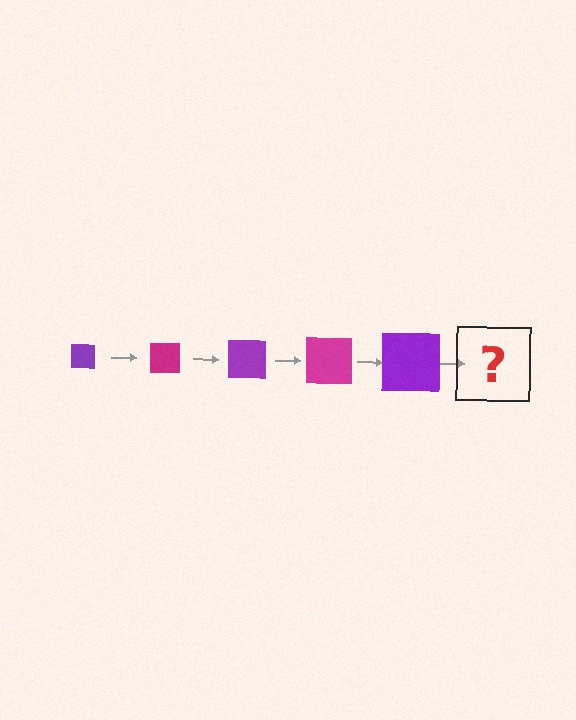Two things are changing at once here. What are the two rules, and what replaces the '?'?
The two rules are that the square grows larger each step and the color cycles through purple and magenta. The '?' should be a magenta square, larger than the previous one.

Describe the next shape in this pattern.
It should be a magenta square, larger than the previous one.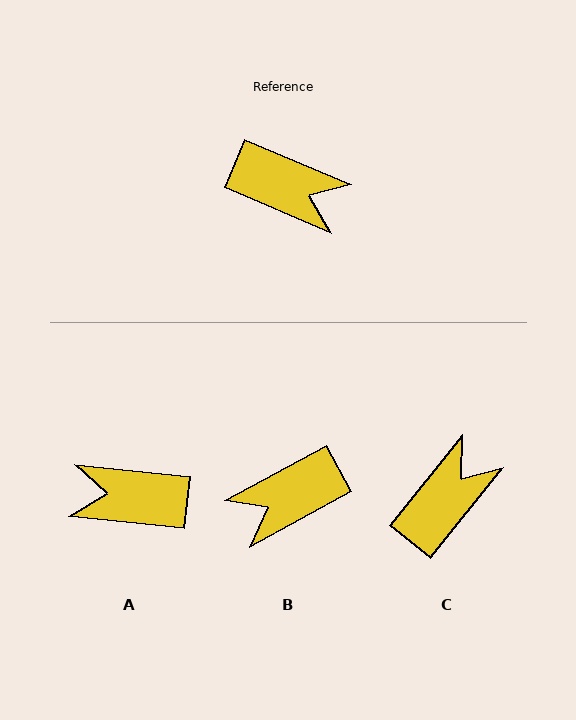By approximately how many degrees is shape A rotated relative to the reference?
Approximately 163 degrees clockwise.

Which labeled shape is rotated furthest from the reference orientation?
A, about 163 degrees away.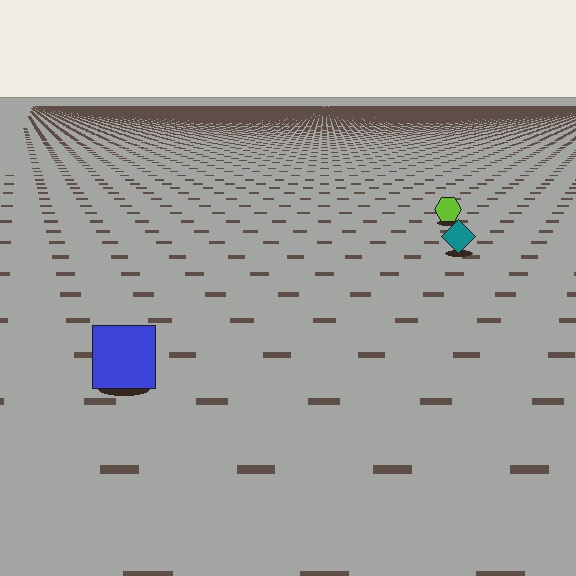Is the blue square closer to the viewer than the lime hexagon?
Yes. The blue square is closer — you can tell from the texture gradient: the ground texture is coarser near it.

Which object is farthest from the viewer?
The lime hexagon is farthest from the viewer. It appears smaller and the ground texture around it is denser.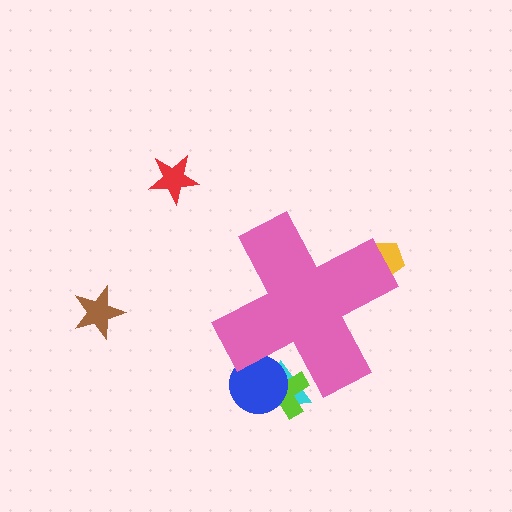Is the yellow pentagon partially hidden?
Yes, the yellow pentagon is partially hidden behind the pink cross.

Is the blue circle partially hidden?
Yes, the blue circle is partially hidden behind the pink cross.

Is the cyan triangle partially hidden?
Yes, the cyan triangle is partially hidden behind the pink cross.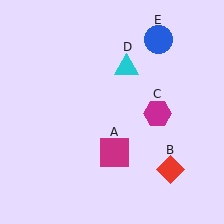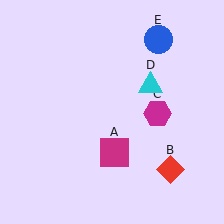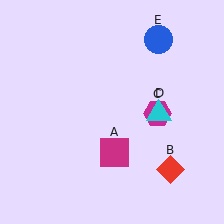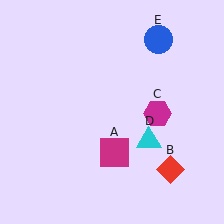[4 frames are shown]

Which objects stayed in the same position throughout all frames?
Magenta square (object A) and red diamond (object B) and magenta hexagon (object C) and blue circle (object E) remained stationary.